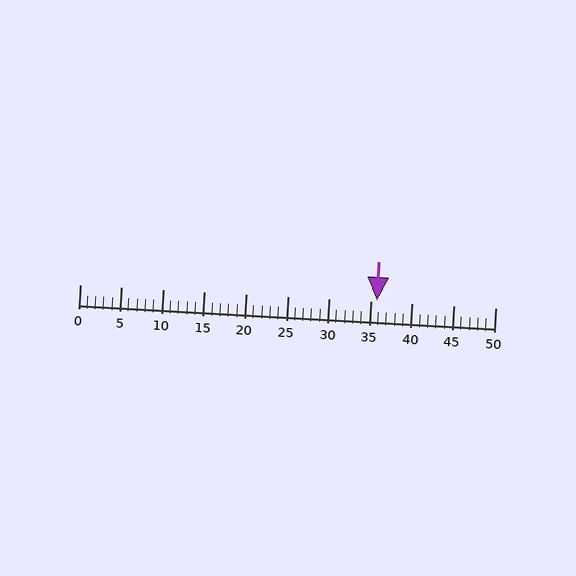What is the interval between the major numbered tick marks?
The major tick marks are spaced 5 units apart.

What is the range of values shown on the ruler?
The ruler shows values from 0 to 50.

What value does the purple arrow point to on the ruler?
The purple arrow points to approximately 36.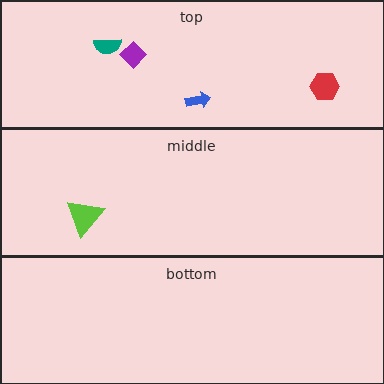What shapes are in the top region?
The blue arrow, the teal semicircle, the purple diamond, the red hexagon.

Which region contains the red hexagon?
The top region.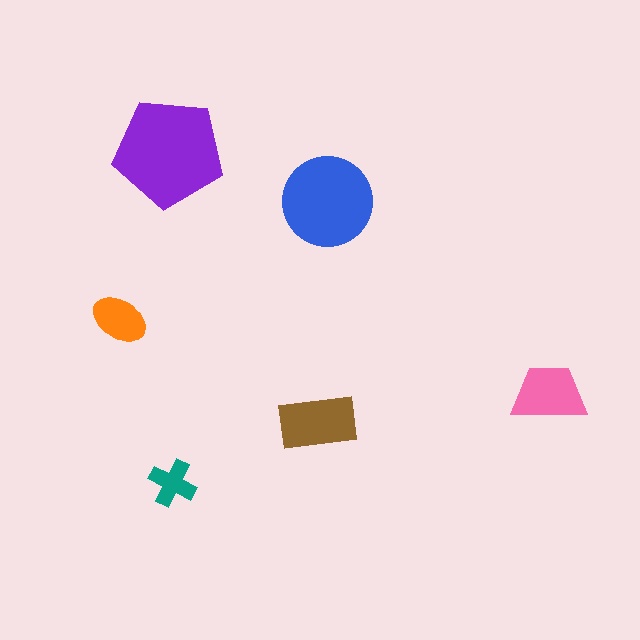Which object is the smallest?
The teal cross.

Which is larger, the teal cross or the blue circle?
The blue circle.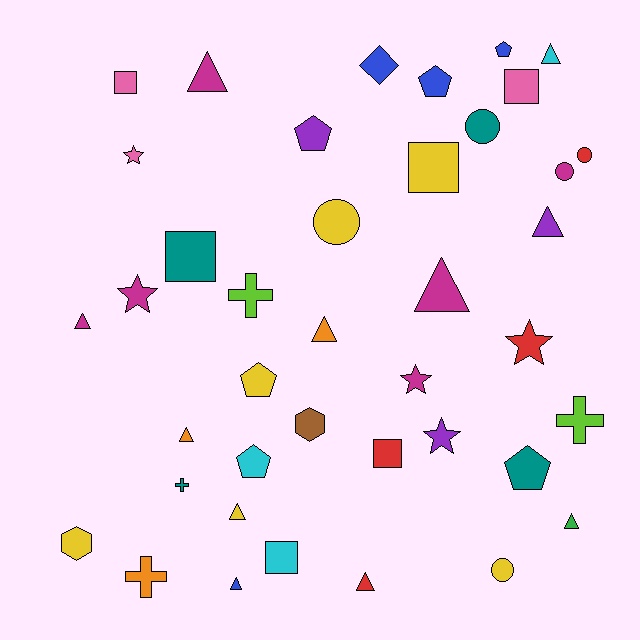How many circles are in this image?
There are 5 circles.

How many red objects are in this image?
There are 4 red objects.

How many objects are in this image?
There are 40 objects.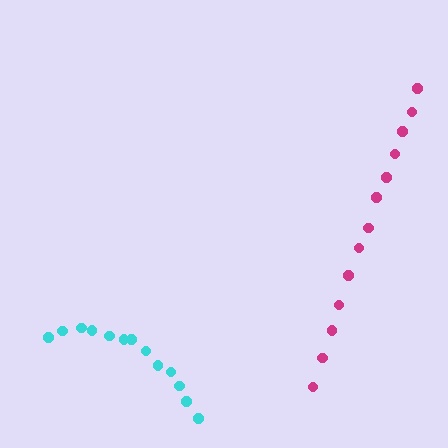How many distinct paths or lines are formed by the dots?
There are 2 distinct paths.